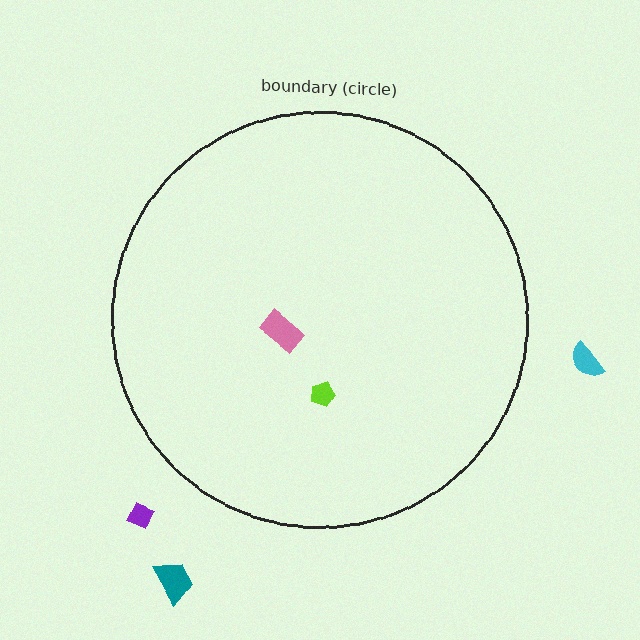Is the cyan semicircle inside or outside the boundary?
Outside.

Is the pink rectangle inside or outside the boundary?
Inside.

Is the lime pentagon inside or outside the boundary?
Inside.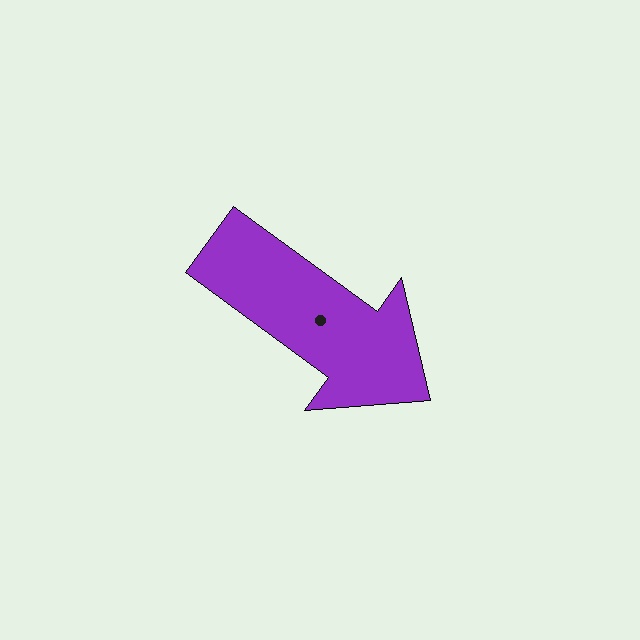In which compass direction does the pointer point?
Southeast.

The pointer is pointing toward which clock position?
Roughly 4 o'clock.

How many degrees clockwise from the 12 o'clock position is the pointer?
Approximately 126 degrees.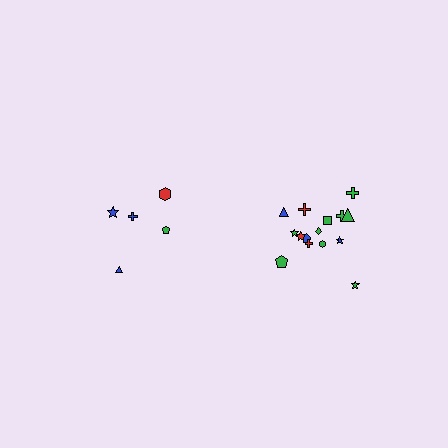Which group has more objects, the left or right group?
The right group.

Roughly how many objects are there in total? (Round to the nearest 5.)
Roughly 20 objects in total.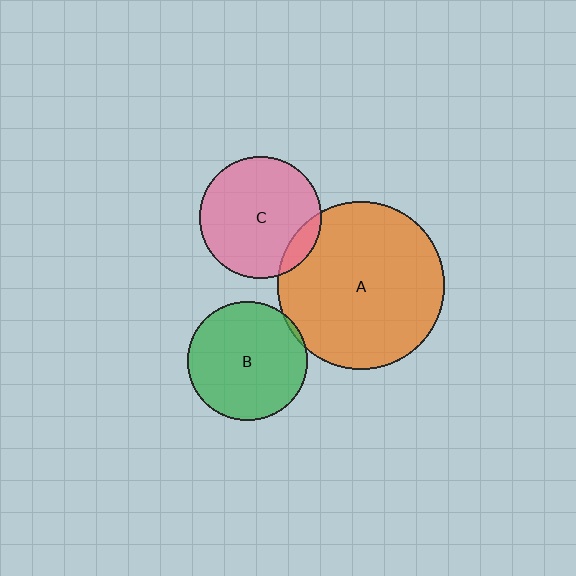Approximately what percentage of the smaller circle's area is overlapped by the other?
Approximately 10%.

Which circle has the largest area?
Circle A (orange).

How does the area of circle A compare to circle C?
Approximately 1.9 times.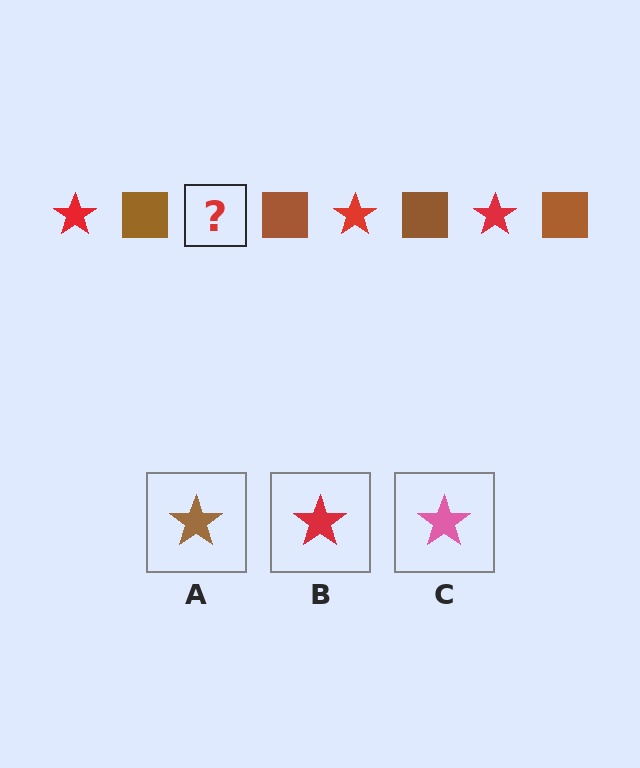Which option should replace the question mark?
Option B.